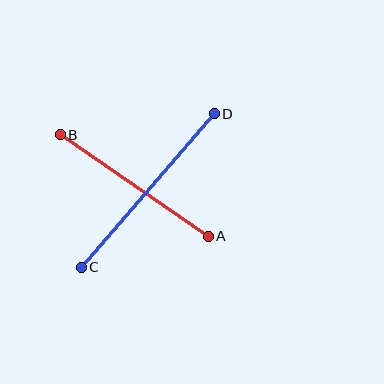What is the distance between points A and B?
The distance is approximately 180 pixels.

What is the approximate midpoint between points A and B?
The midpoint is at approximately (134, 186) pixels.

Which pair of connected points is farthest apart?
Points C and D are farthest apart.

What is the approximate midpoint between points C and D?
The midpoint is at approximately (148, 191) pixels.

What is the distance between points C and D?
The distance is approximately 203 pixels.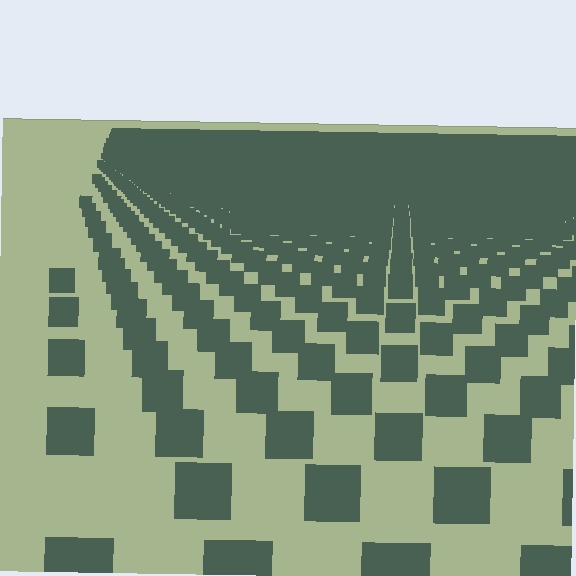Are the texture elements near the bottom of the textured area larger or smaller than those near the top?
Larger. Near the bottom, elements are closer to the viewer and appear at a bigger on-screen size.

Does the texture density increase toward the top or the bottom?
Density increases toward the top.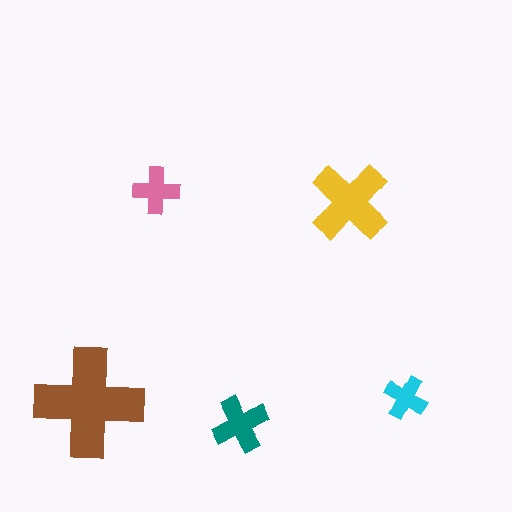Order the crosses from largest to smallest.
the brown one, the yellow one, the teal one, the pink one, the cyan one.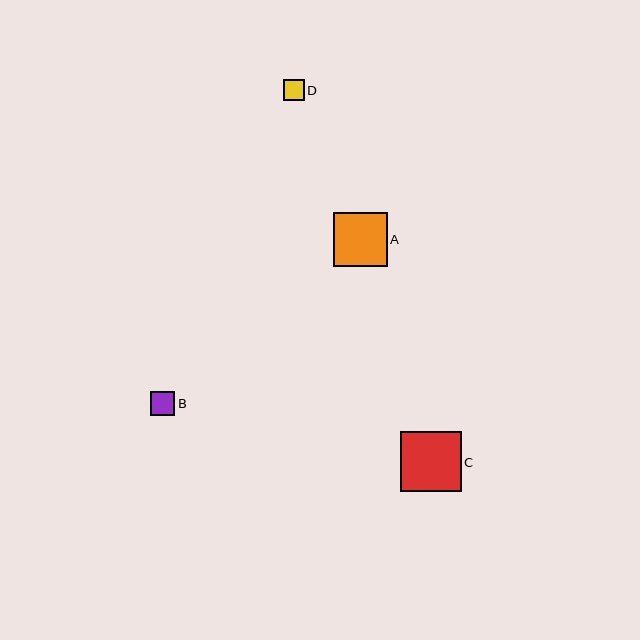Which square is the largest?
Square C is the largest with a size of approximately 61 pixels.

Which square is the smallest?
Square D is the smallest with a size of approximately 21 pixels.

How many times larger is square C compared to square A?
Square C is approximately 1.1 times the size of square A.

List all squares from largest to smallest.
From largest to smallest: C, A, B, D.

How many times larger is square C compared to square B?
Square C is approximately 2.5 times the size of square B.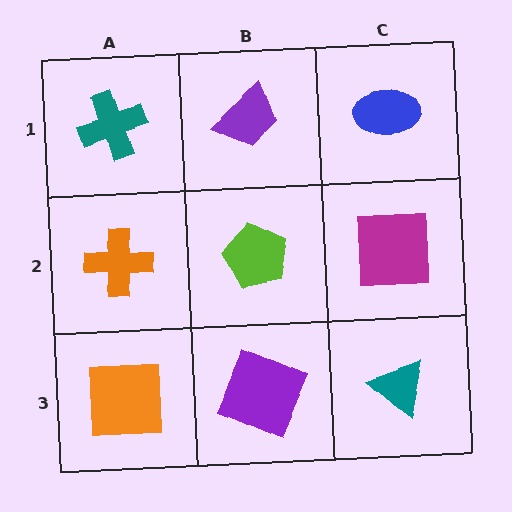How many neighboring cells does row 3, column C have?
2.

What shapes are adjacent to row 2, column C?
A blue ellipse (row 1, column C), a teal triangle (row 3, column C), a lime pentagon (row 2, column B).